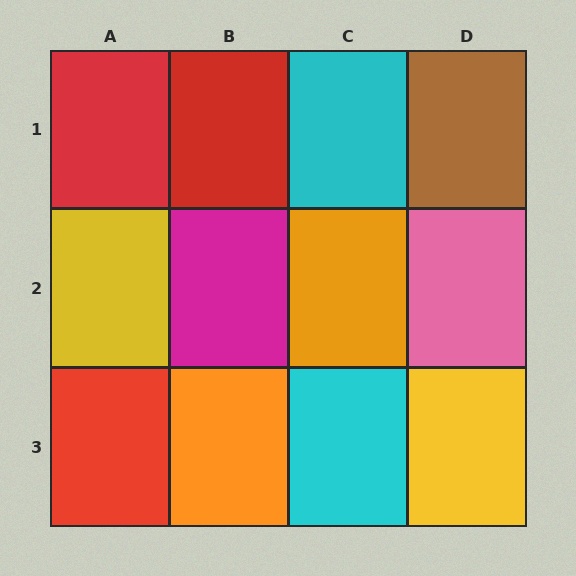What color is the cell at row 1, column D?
Brown.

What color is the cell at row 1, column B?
Red.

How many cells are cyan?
2 cells are cyan.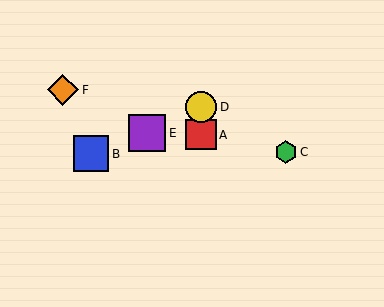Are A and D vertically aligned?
Yes, both are at x≈201.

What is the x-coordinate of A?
Object A is at x≈201.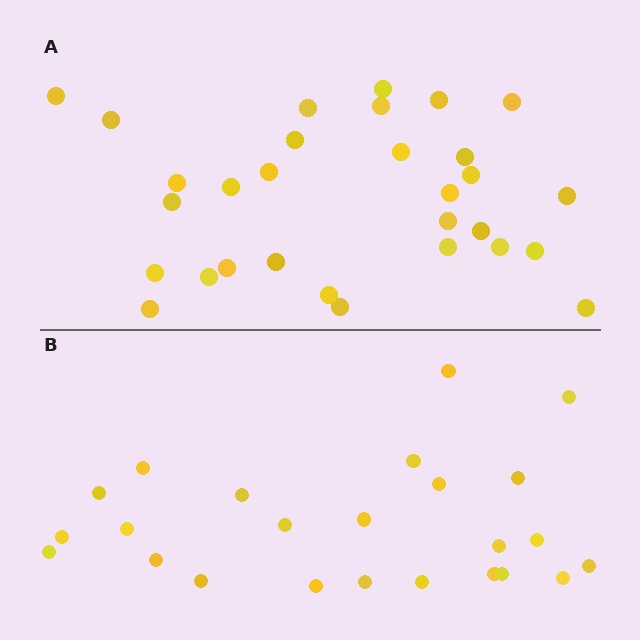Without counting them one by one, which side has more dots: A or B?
Region A (the top region) has more dots.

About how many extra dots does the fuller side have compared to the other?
Region A has about 6 more dots than region B.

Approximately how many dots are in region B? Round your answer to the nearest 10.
About 20 dots. (The exact count is 24, which rounds to 20.)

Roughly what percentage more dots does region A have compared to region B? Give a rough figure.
About 25% more.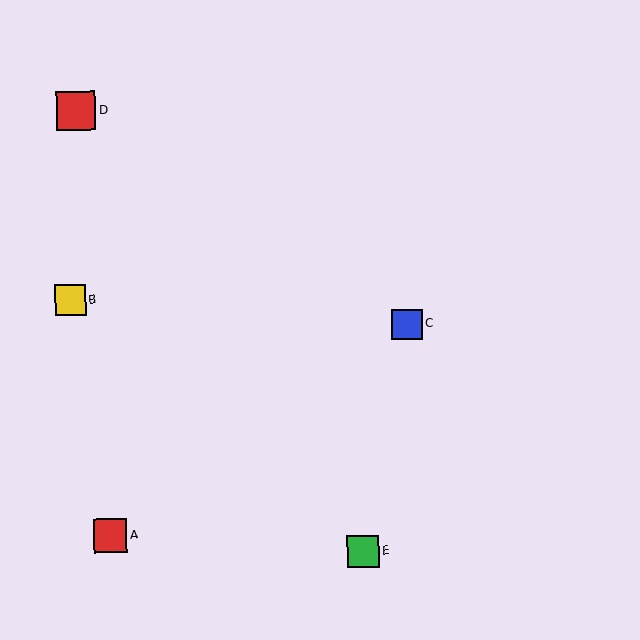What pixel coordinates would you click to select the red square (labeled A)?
Click at (110, 535) to select the red square A.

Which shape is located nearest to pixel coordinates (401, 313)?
The blue square (labeled C) at (407, 324) is nearest to that location.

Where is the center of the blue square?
The center of the blue square is at (407, 324).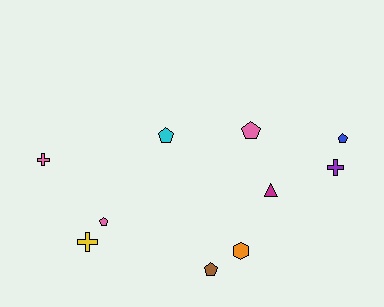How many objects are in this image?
There are 10 objects.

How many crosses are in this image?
There are 3 crosses.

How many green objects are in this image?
There are no green objects.